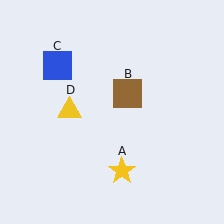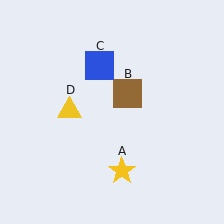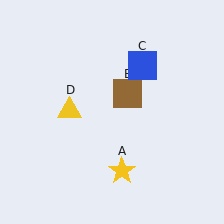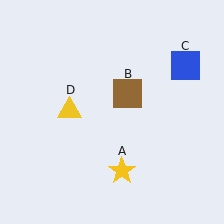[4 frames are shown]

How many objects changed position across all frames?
1 object changed position: blue square (object C).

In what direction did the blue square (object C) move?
The blue square (object C) moved right.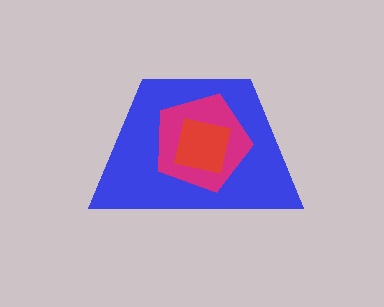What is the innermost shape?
The red square.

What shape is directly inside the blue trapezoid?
The magenta pentagon.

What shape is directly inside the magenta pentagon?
The red square.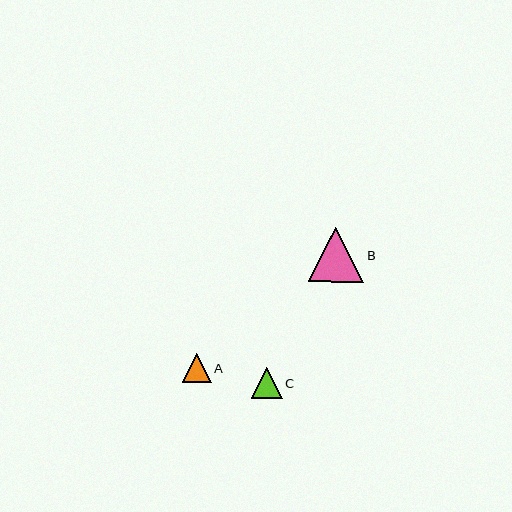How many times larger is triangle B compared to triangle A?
Triangle B is approximately 1.9 times the size of triangle A.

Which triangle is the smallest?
Triangle A is the smallest with a size of approximately 29 pixels.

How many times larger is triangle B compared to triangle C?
Triangle B is approximately 1.8 times the size of triangle C.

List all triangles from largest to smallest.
From largest to smallest: B, C, A.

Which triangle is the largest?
Triangle B is the largest with a size of approximately 55 pixels.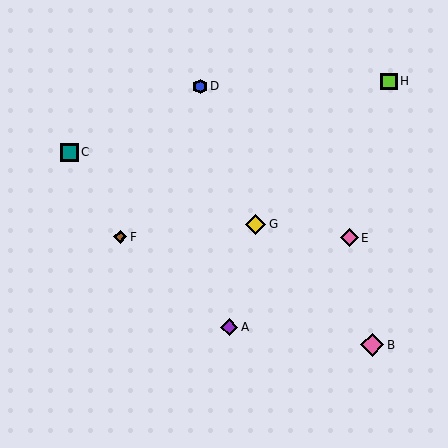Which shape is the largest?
The pink diamond (labeled B) is the largest.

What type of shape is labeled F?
Shape F is a brown diamond.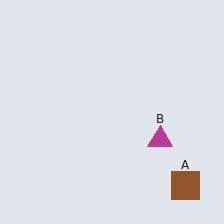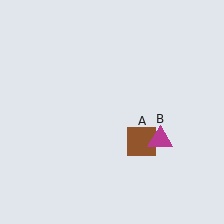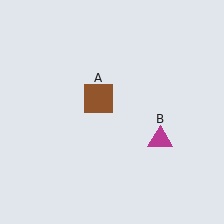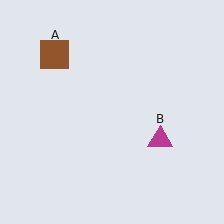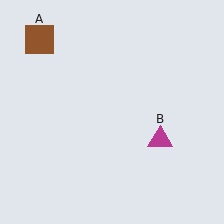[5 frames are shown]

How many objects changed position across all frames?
1 object changed position: brown square (object A).